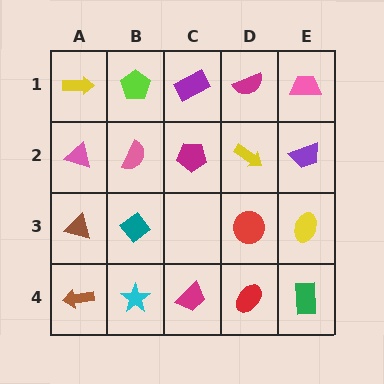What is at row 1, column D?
A magenta semicircle.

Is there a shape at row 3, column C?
No, that cell is empty.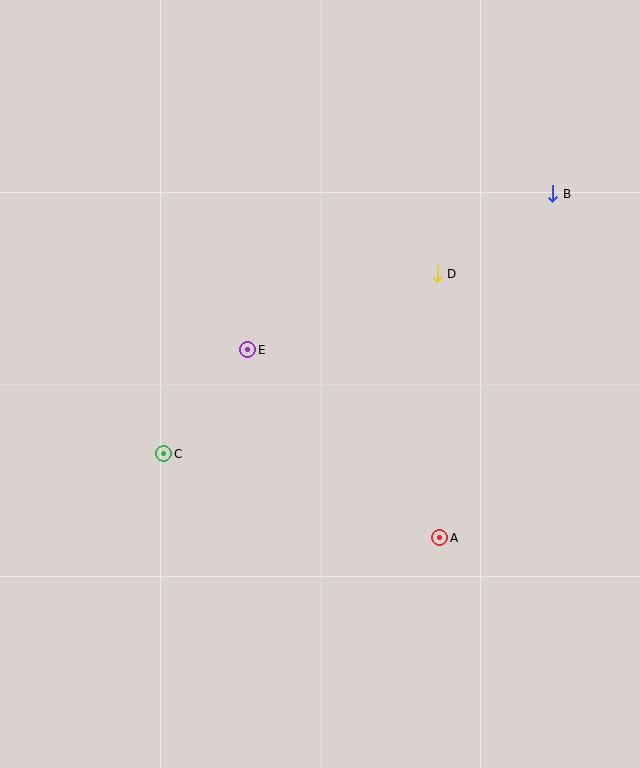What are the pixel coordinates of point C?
Point C is at (164, 454).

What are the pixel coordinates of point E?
Point E is at (248, 350).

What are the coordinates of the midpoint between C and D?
The midpoint between C and D is at (300, 364).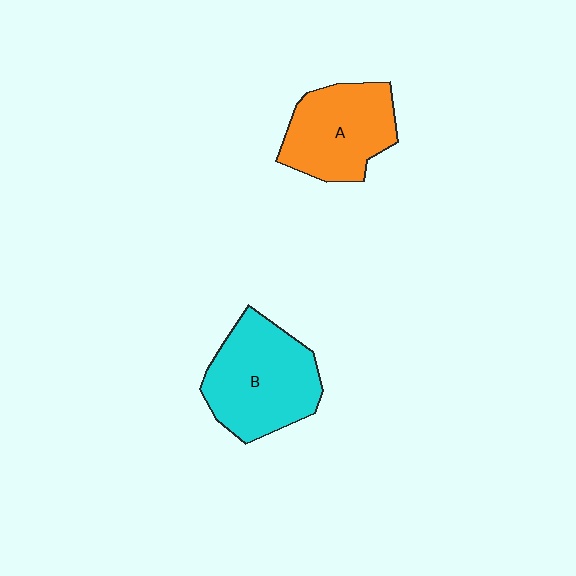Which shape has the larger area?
Shape B (cyan).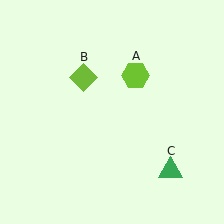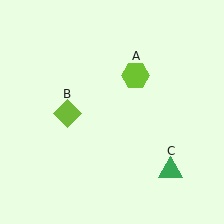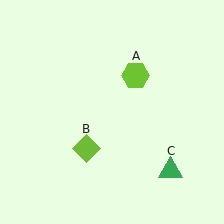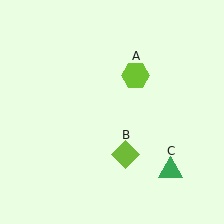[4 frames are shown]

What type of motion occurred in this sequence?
The lime diamond (object B) rotated counterclockwise around the center of the scene.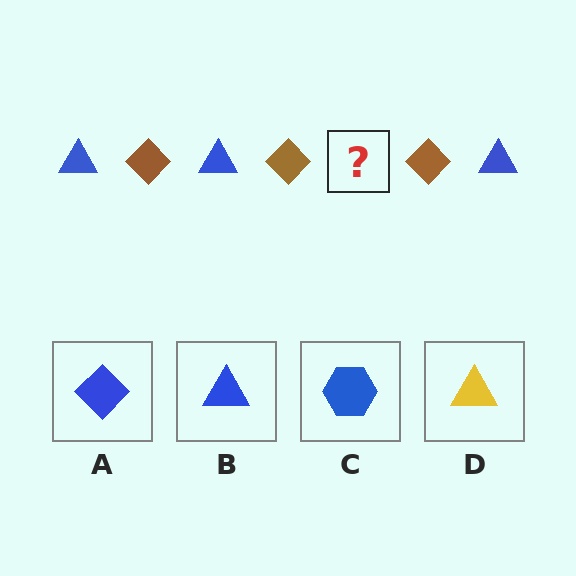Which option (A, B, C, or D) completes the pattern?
B.